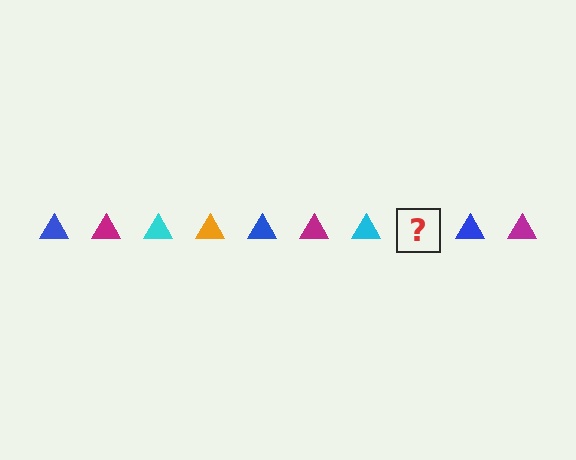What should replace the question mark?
The question mark should be replaced with an orange triangle.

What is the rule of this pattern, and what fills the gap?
The rule is that the pattern cycles through blue, magenta, cyan, orange triangles. The gap should be filled with an orange triangle.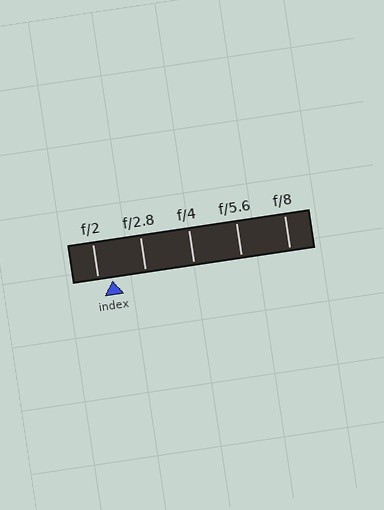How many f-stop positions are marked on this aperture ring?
There are 5 f-stop positions marked.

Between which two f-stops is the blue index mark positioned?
The index mark is between f/2 and f/2.8.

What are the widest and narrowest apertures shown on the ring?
The widest aperture shown is f/2 and the narrowest is f/8.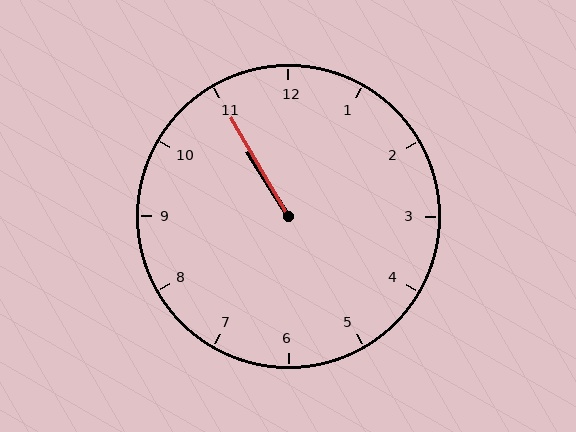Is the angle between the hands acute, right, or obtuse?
It is acute.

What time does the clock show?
10:55.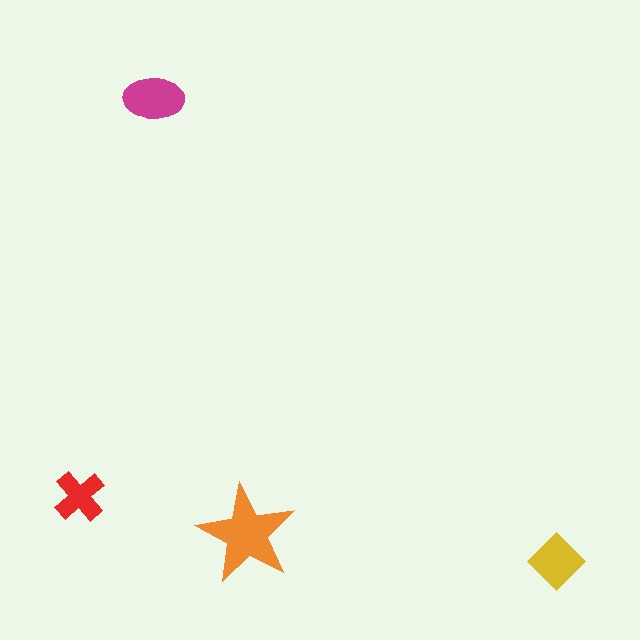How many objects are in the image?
There are 4 objects in the image.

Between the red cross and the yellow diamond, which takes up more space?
The yellow diamond.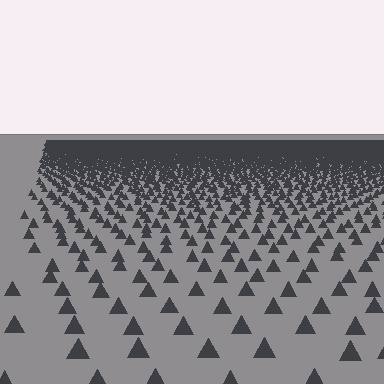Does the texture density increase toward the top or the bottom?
Density increases toward the top.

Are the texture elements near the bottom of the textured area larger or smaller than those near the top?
Larger. Near the bottom, elements are closer to the viewer and appear at a bigger on-screen size.